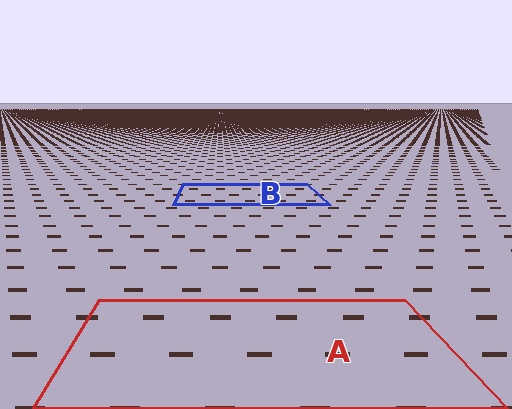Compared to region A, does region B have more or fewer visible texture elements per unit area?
Region B has more texture elements per unit area — they are packed more densely because it is farther away.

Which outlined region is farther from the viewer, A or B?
Region B is farther from the viewer — the texture elements inside it appear smaller and more densely packed.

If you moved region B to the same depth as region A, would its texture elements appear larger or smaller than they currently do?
They would appear larger. At a closer depth, the same texture elements are projected at a bigger on-screen size.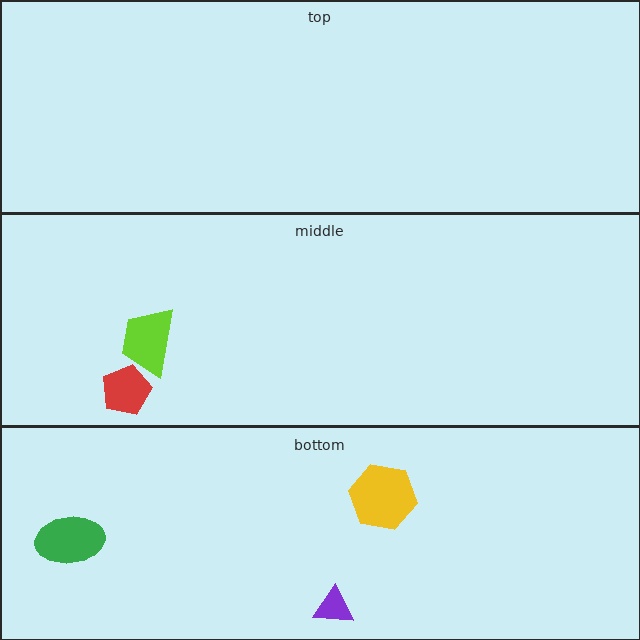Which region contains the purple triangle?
The bottom region.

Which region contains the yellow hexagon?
The bottom region.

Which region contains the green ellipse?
The bottom region.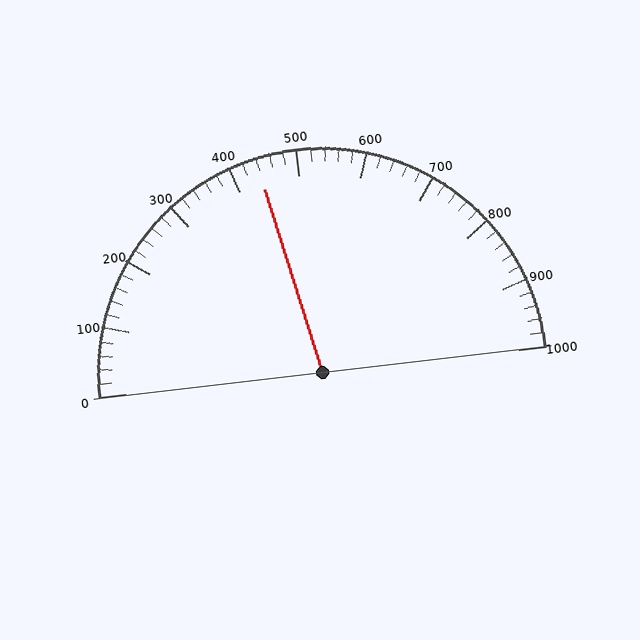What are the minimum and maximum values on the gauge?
The gauge ranges from 0 to 1000.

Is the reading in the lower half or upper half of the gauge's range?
The reading is in the lower half of the range (0 to 1000).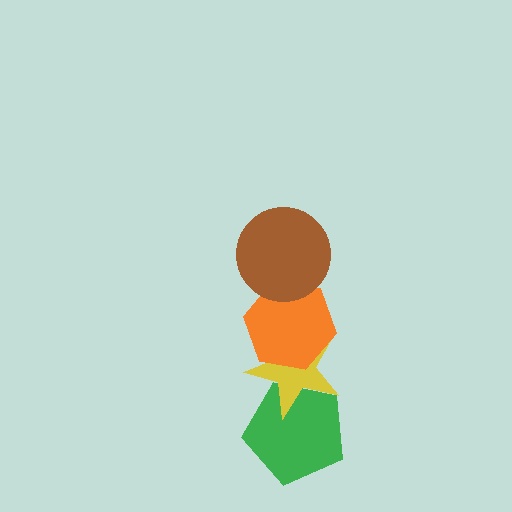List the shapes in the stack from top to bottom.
From top to bottom: the brown circle, the orange hexagon, the yellow star, the green pentagon.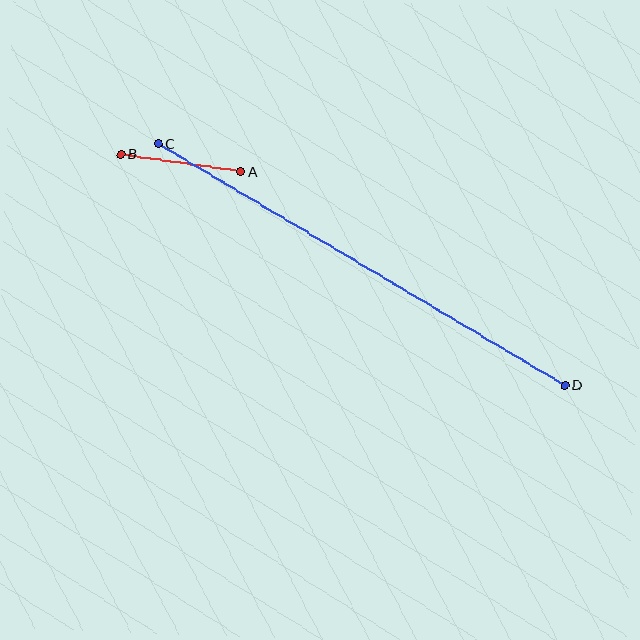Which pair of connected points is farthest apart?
Points C and D are farthest apart.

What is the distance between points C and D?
The distance is approximately 473 pixels.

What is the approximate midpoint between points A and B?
The midpoint is at approximately (181, 163) pixels.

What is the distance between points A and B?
The distance is approximately 121 pixels.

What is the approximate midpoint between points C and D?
The midpoint is at approximately (362, 264) pixels.